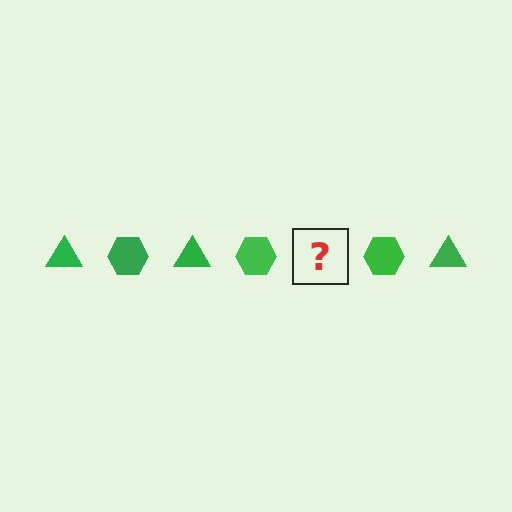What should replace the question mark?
The question mark should be replaced with a green triangle.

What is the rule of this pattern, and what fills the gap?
The rule is that the pattern cycles through triangle, hexagon shapes in green. The gap should be filled with a green triangle.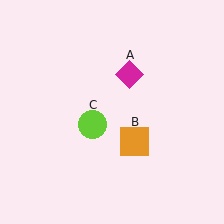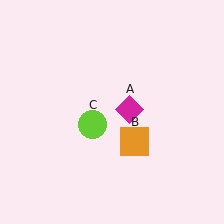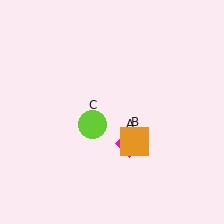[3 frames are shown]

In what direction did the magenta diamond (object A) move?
The magenta diamond (object A) moved down.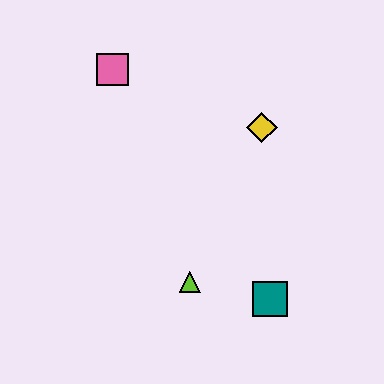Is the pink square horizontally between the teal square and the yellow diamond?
No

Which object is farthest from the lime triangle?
The pink square is farthest from the lime triangle.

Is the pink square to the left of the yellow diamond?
Yes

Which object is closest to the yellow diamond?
The pink square is closest to the yellow diamond.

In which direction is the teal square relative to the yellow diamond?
The teal square is below the yellow diamond.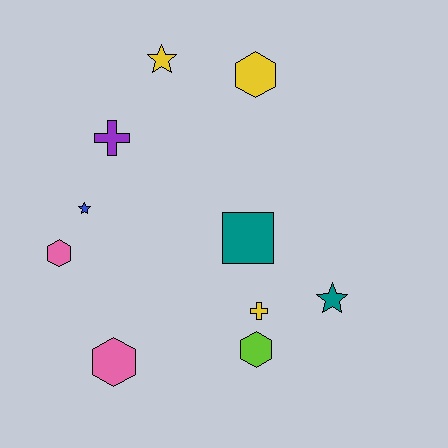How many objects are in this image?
There are 10 objects.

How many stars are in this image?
There are 3 stars.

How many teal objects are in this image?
There are 2 teal objects.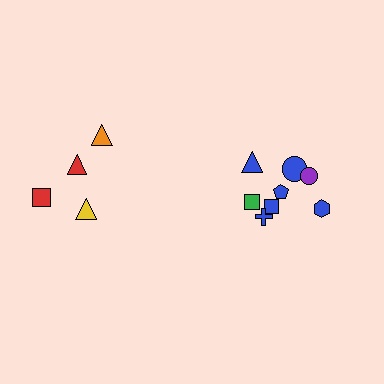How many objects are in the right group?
There are 8 objects.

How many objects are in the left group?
There are 4 objects.